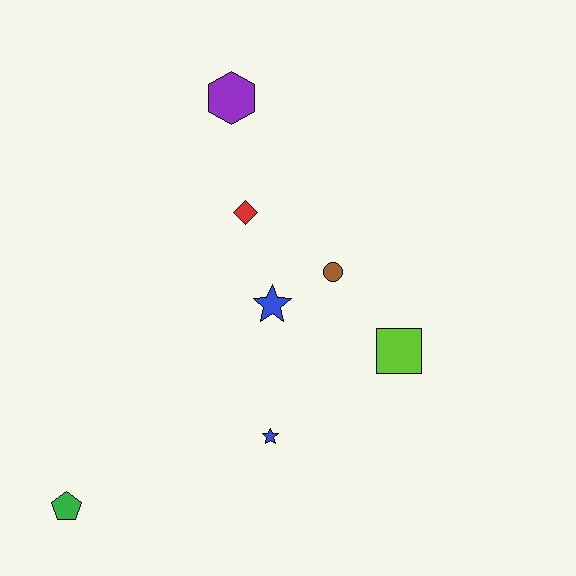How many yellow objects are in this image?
There are no yellow objects.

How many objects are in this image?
There are 7 objects.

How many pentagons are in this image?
There is 1 pentagon.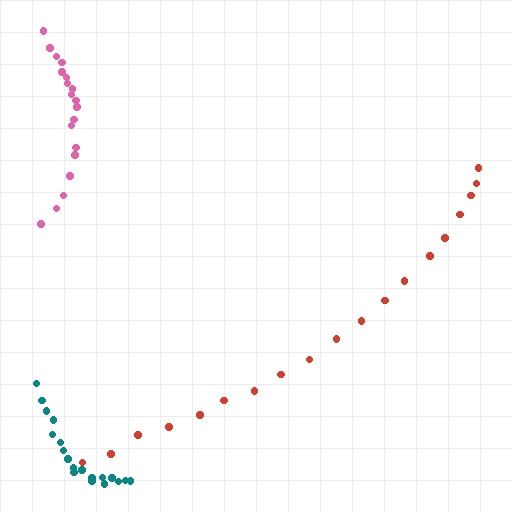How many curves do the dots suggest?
There are 3 distinct paths.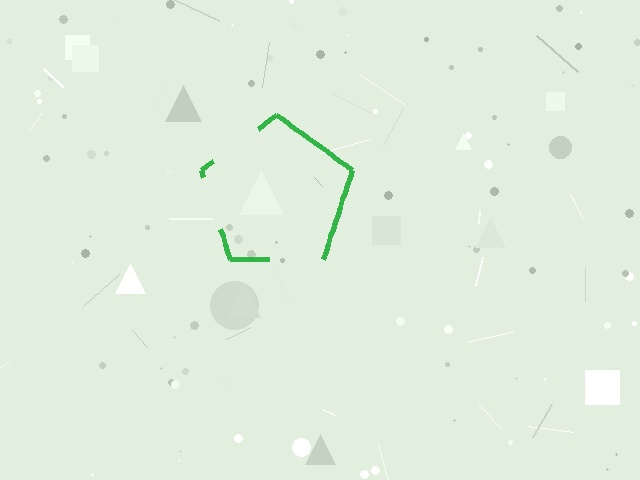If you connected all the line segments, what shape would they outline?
They would outline a pentagon.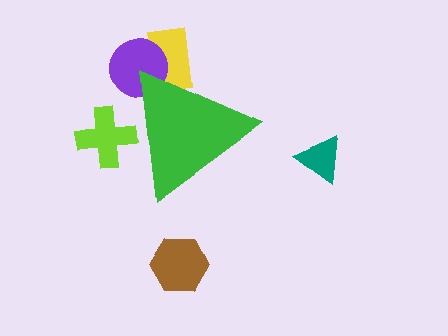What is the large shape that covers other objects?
A green triangle.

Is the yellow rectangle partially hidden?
Yes, the yellow rectangle is partially hidden behind the green triangle.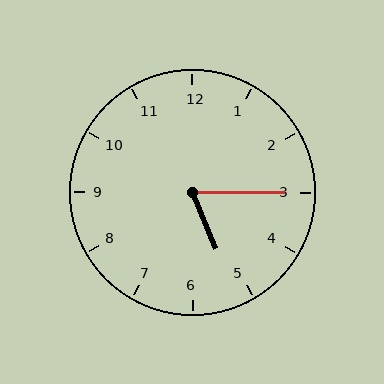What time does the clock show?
5:15.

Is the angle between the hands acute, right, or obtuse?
It is acute.